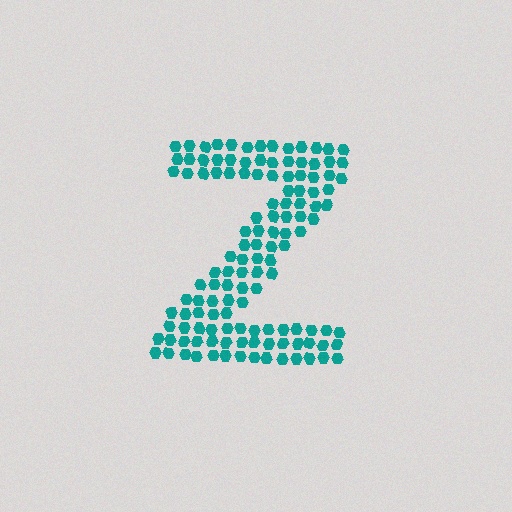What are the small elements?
The small elements are hexagons.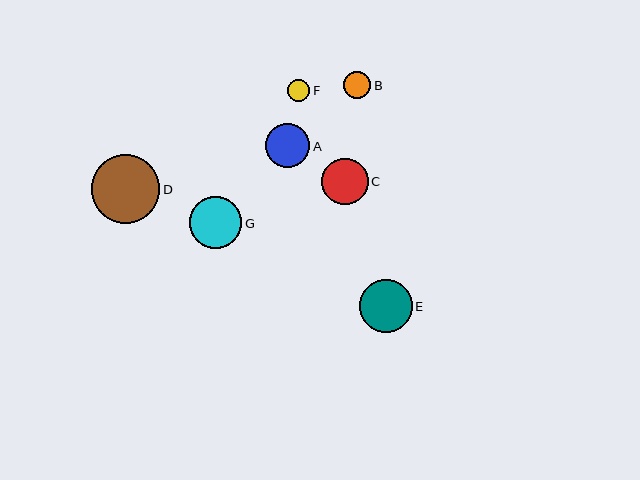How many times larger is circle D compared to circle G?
Circle D is approximately 1.3 times the size of circle G.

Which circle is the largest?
Circle D is the largest with a size of approximately 68 pixels.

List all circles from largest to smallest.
From largest to smallest: D, E, G, C, A, B, F.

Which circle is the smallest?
Circle F is the smallest with a size of approximately 22 pixels.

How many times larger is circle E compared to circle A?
Circle E is approximately 1.2 times the size of circle A.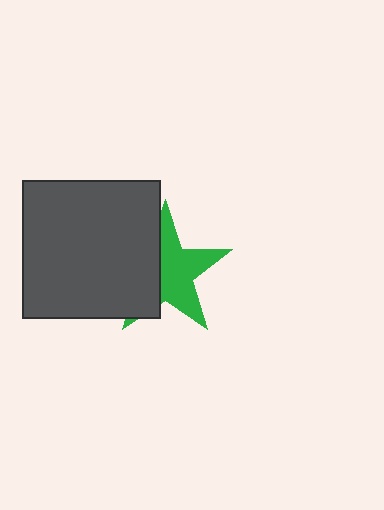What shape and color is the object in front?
The object in front is a dark gray square.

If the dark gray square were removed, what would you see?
You would see the complete green star.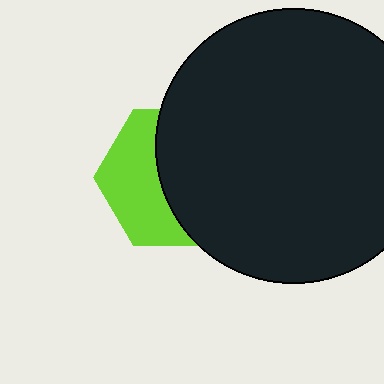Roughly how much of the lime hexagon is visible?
A small part of it is visible (roughly 44%).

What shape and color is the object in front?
The object in front is a black circle.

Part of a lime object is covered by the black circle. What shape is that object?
It is a hexagon.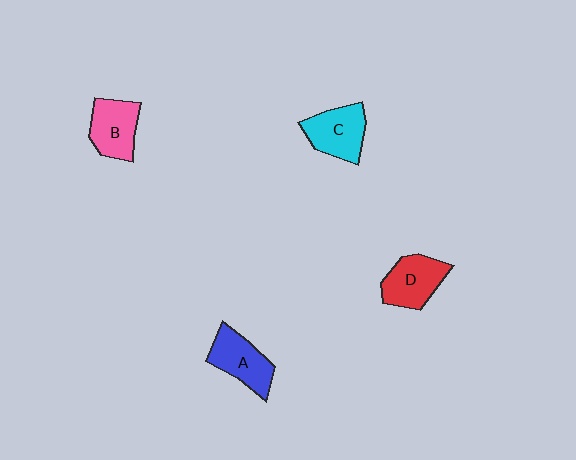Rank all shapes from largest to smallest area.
From largest to smallest: C (cyan), D (red), A (blue), B (pink).